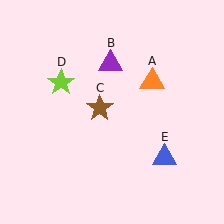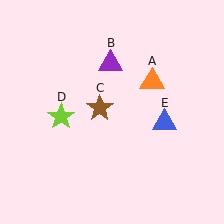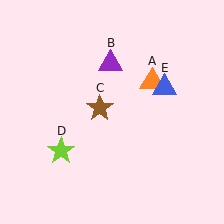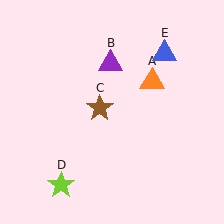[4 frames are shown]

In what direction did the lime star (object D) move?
The lime star (object D) moved down.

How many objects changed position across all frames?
2 objects changed position: lime star (object D), blue triangle (object E).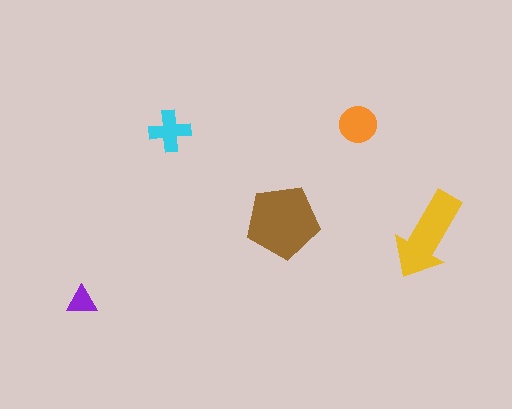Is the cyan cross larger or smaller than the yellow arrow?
Smaller.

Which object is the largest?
The brown pentagon.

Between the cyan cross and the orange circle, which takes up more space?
The orange circle.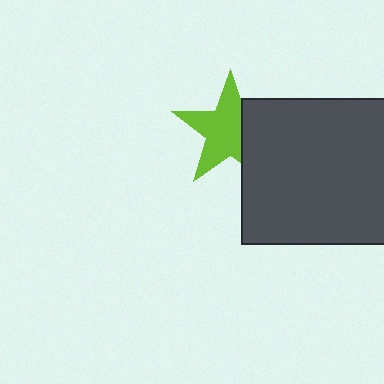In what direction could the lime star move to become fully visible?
The lime star could move left. That would shift it out from behind the dark gray square entirely.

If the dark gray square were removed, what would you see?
You would see the complete lime star.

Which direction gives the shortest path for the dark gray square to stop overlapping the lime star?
Moving right gives the shortest separation.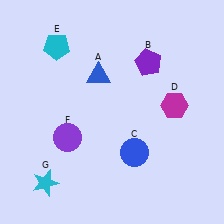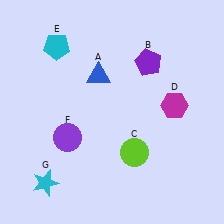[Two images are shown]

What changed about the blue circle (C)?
In Image 1, C is blue. In Image 2, it changed to lime.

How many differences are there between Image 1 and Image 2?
There is 1 difference between the two images.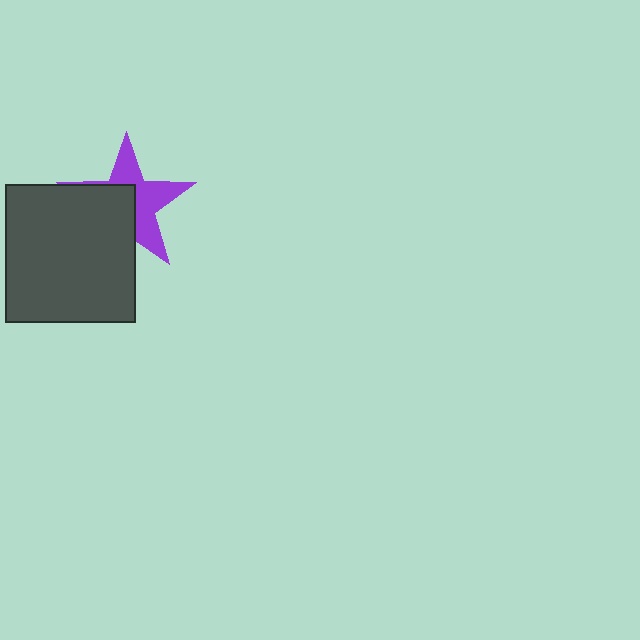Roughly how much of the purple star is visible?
About half of it is visible (roughly 52%).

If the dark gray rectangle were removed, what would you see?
You would see the complete purple star.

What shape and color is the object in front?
The object in front is a dark gray rectangle.